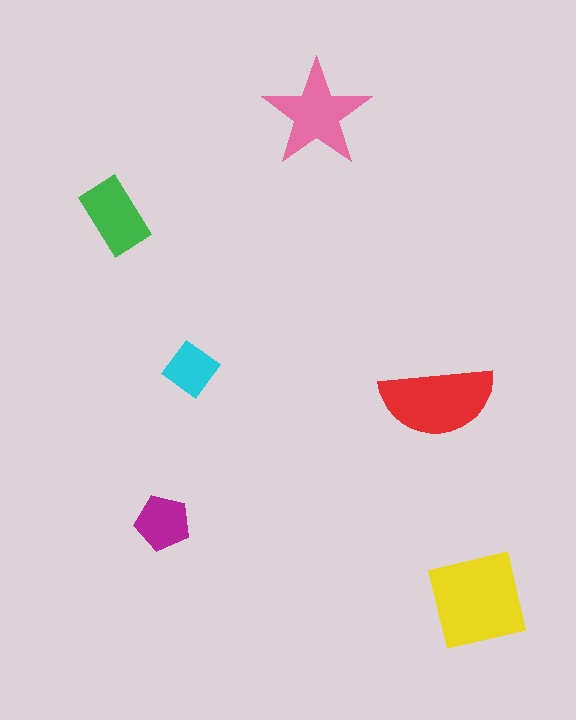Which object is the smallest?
The cyan diamond.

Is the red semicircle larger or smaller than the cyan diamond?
Larger.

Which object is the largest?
The yellow square.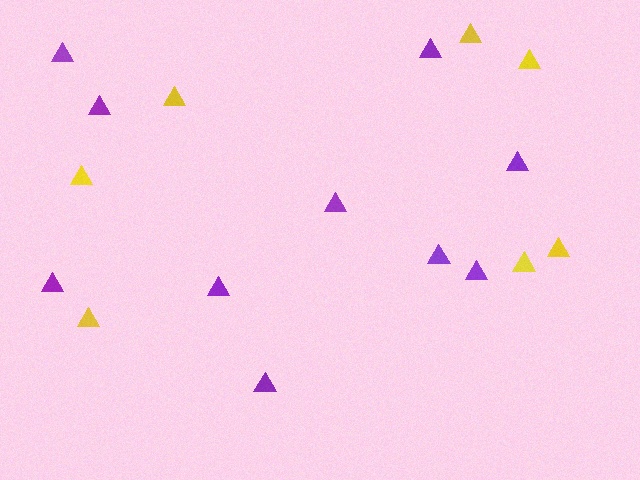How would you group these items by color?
There are 2 groups: one group of purple triangles (10) and one group of yellow triangles (7).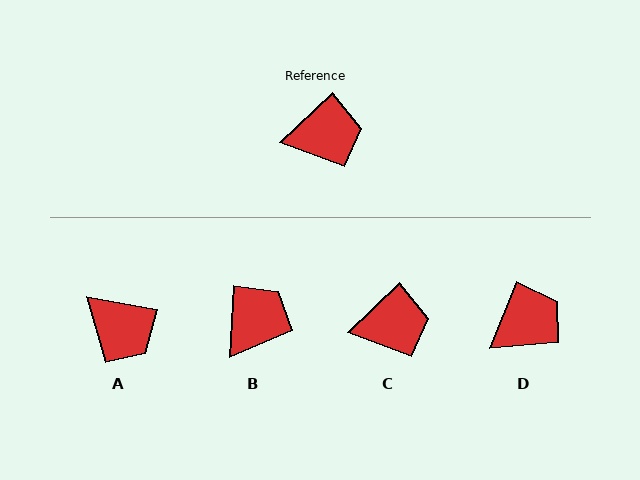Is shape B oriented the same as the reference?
No, it is off by about 44 degrees.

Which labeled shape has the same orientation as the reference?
C.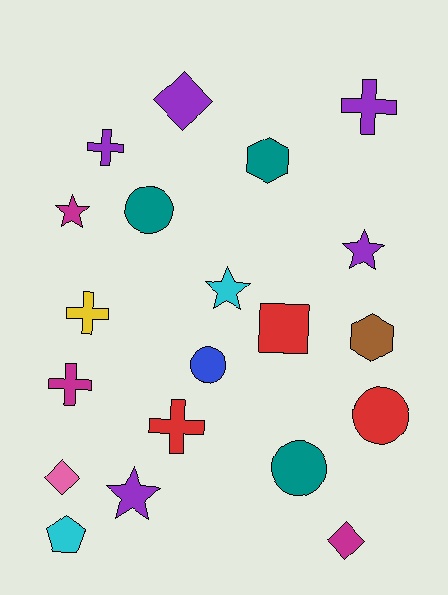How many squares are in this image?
There is 1 square.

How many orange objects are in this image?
There are no orange objects.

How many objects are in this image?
There are 20 objects.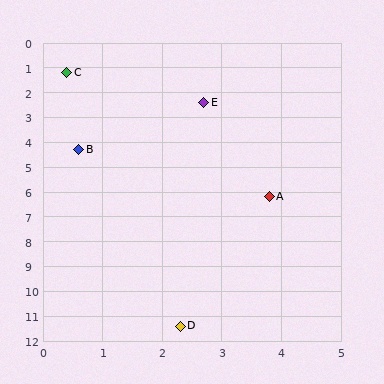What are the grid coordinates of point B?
Point B is at approximately (0.6, 4.3).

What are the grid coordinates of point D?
Point D is at approximately (2.3, 11.4).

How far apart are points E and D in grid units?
Points E and D are about 9.0 grid units apart.